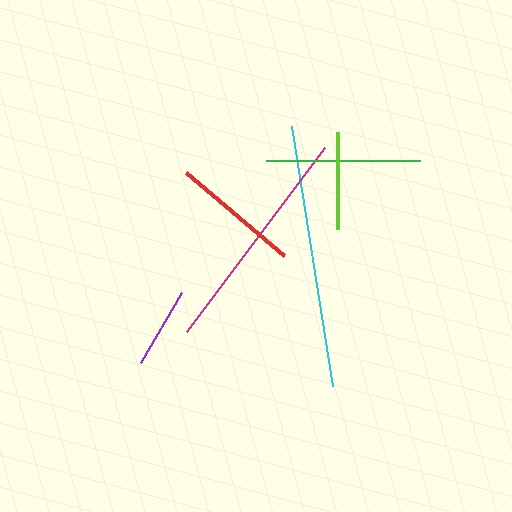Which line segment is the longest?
The cyan line is the longest at approximately 263 pixels.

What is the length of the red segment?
The red segment is approximately 129 pixels long.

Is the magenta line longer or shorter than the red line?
The magenta line is longer than the red line.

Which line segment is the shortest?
The purple line is the shortest at approximately 81 pixels.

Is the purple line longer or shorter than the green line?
The green line is longer than the purple line.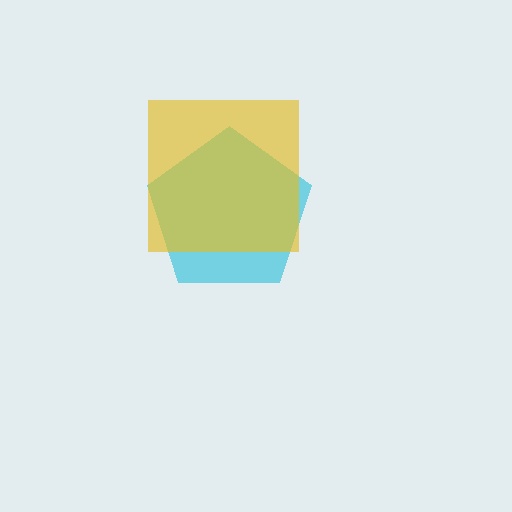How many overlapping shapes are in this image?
There are 2 overlapping shapes in the image.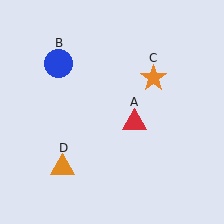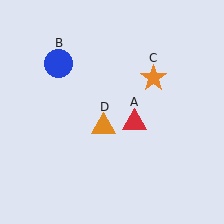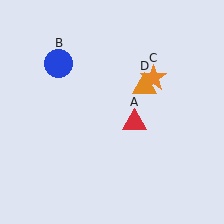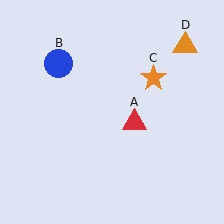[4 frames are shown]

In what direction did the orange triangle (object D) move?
The orange triangle (object D) moved up and to the right.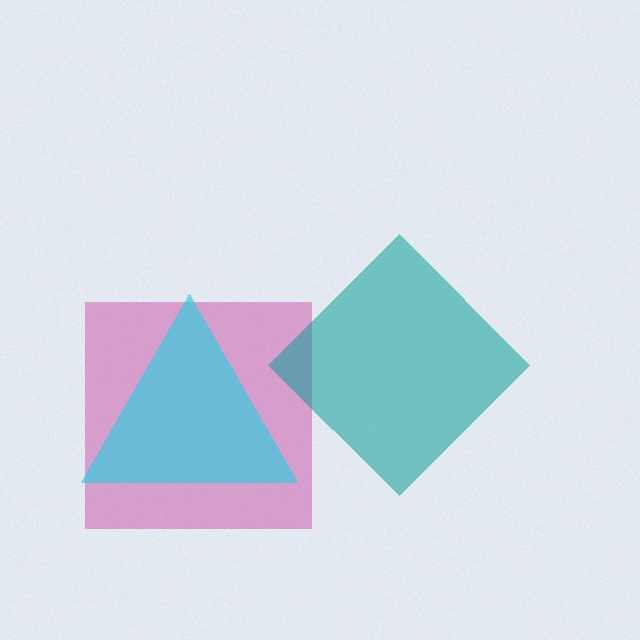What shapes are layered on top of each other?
The layered shapes are: a magenta square, a teal diamond, a cyan triangle.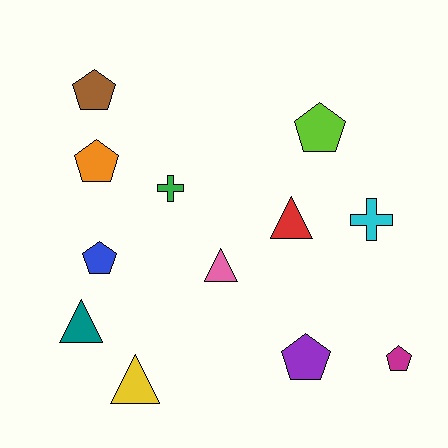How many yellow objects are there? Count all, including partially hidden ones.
There is 1 yellow object.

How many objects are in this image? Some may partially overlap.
There are 12 objects.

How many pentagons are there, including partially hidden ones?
There are 6 pentagons.